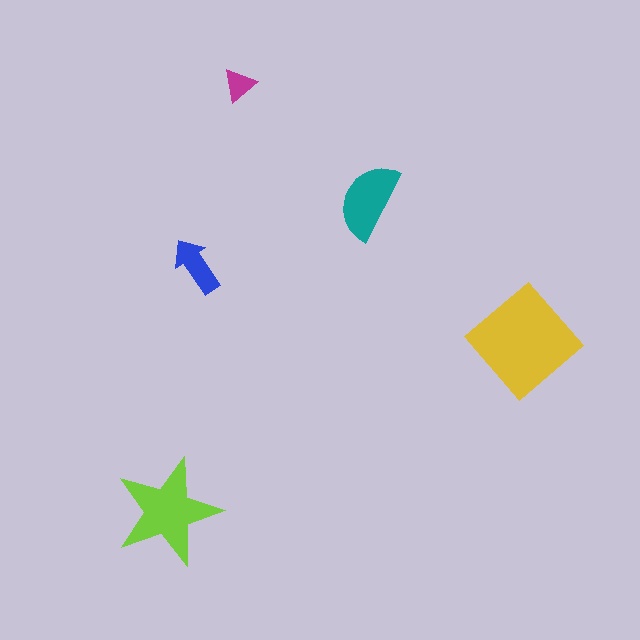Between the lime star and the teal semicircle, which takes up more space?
The lime star.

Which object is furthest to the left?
The lime star is leftmost.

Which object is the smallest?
The magenta triangle.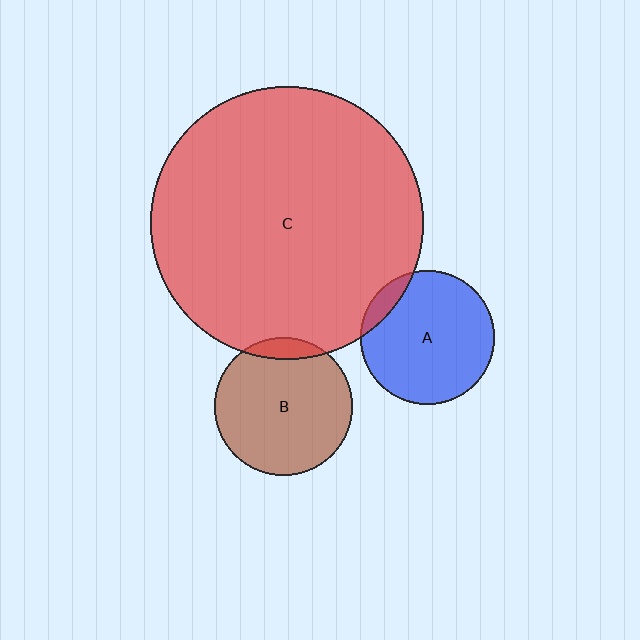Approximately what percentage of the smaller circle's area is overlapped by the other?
Approximately 10%.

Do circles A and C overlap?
Yes.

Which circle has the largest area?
Circle C (red).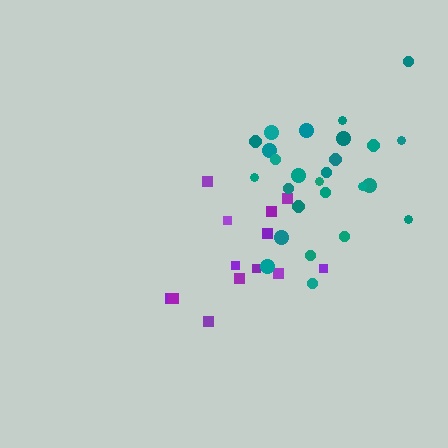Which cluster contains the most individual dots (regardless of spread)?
Teal (26).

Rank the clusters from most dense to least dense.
teal, purple.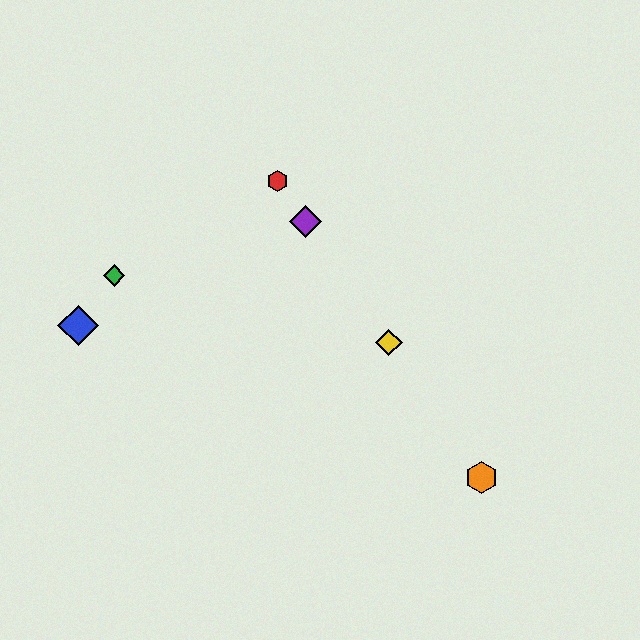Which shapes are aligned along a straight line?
The red hexagon, the yellow diamond, the purple diamond, the orange hexagon are aligned along a straight line.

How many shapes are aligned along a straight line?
4 shapes (the red hexagon, the yellow diamond, the purple diamond, the orange hexagon) are aligned along a straight line.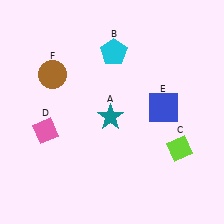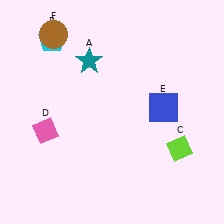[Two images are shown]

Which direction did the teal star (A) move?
The teal star (A) moved up.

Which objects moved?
The objects that moved are: the teal star (A), the cyan pentagon (B), the brown circle (F).